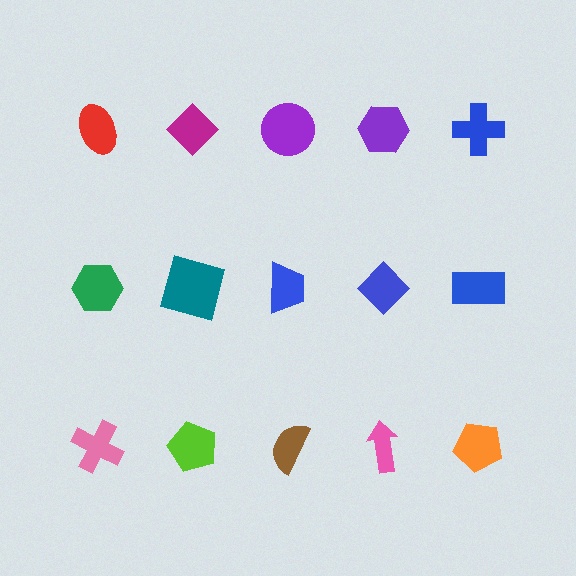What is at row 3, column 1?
A pink cross.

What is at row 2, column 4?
A blue diamond.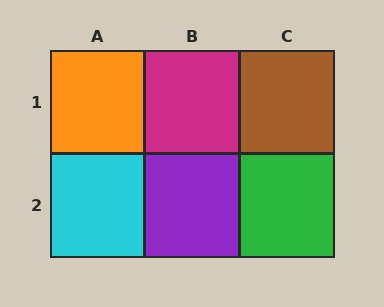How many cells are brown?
1 cell is brown.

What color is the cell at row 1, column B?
Magenta.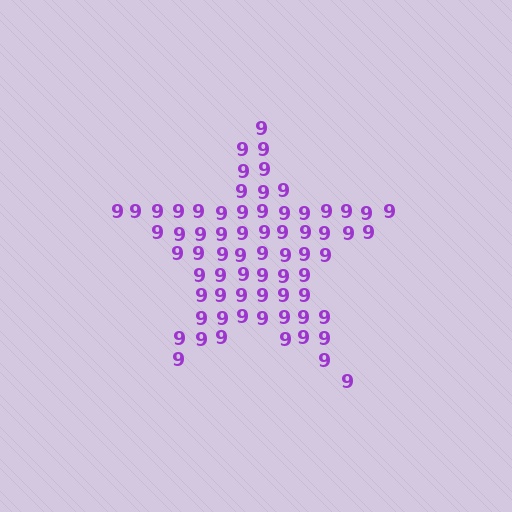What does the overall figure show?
The overall figure shows a star.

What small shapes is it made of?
It is made of small digit 9's.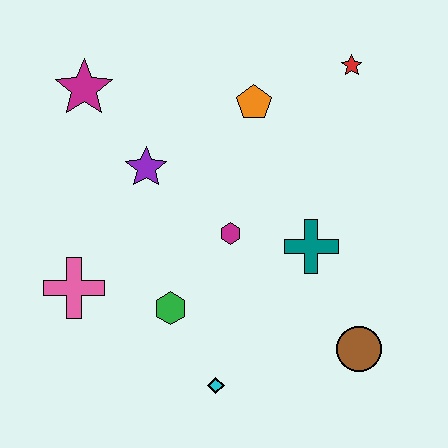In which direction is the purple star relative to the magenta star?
The purple star is below the magenta star.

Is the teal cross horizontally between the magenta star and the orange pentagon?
No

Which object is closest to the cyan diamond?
The green hexagon is closest to the cyan diamond.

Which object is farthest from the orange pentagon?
The cyan diamond is farthest from the orange pentagon.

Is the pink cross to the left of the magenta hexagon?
Yes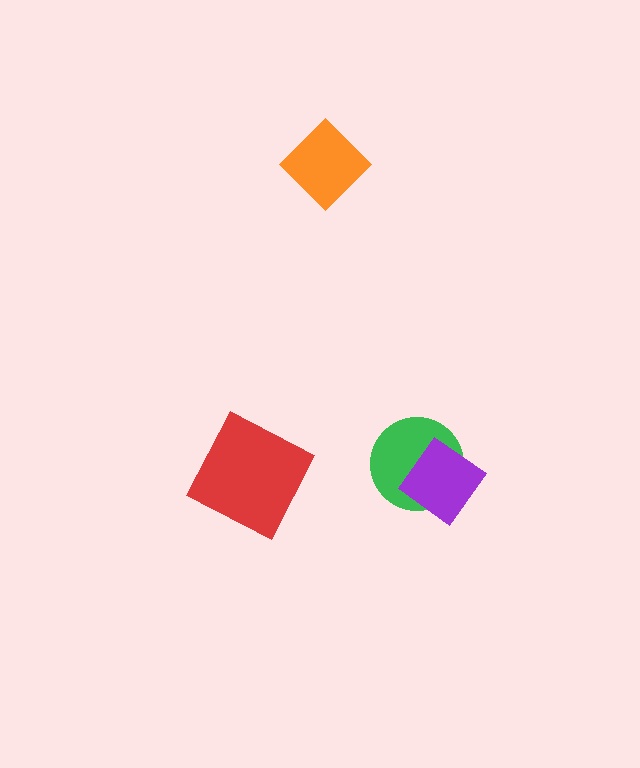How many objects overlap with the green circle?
1 object overlaps with the green circle.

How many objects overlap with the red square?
0 objects overlap with the red square.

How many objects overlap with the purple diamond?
1 object overlaps with the purple diamond.